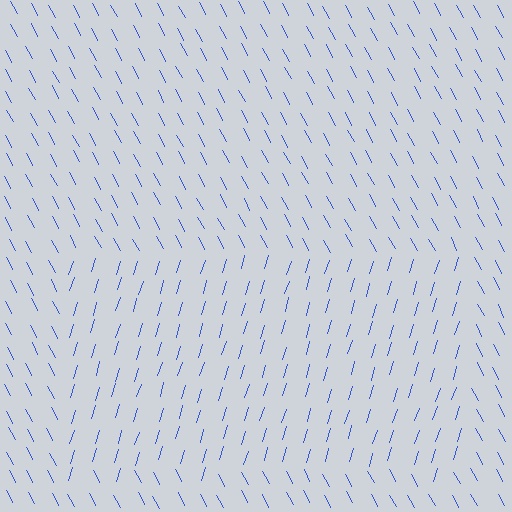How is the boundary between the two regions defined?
The boundary is defined purely by a change in line orientation (approximately 45 degrees difference). All lines are the same color and thickness.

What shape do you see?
I see a rectangle.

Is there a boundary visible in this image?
Yes, there is a texture boundary formed by a change in line orientation.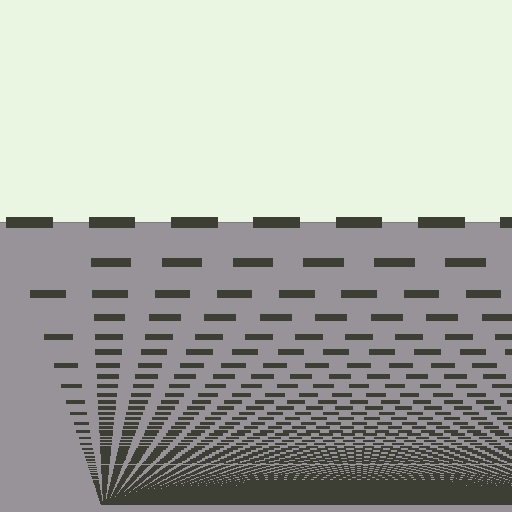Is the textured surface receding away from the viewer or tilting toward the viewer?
The surface appears to tilt toward the viewer. Texture elements get larger and sparser toward the top.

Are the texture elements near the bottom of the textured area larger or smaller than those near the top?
Smaller. The gradient is inverted — elements near the bottom are smaller and denser.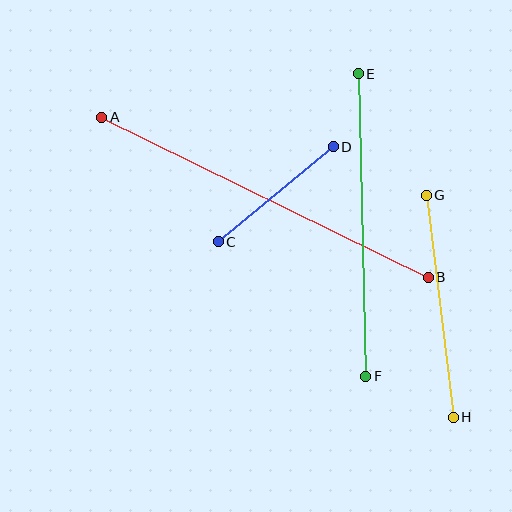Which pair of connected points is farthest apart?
Points A and B are farthest apart.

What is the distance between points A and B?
The distance is approximately 364 pixels.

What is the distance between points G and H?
The distance is approximately 224 pixels.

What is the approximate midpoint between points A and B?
The midpoint is at approximately (265, 197) pixels.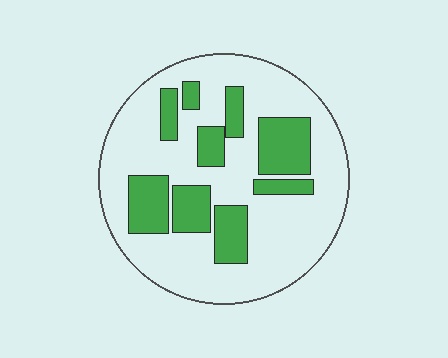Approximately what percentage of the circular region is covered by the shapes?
Approximately 30%.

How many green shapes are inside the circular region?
9.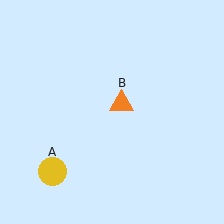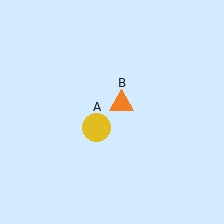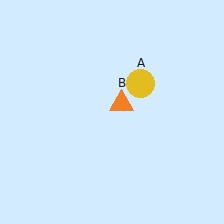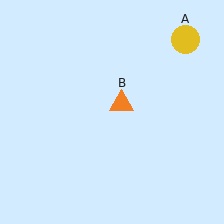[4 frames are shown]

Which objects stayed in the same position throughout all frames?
Orange triangle (object B) remained stationary.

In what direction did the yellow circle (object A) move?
The yellow circle (object A) moved up and to the right.